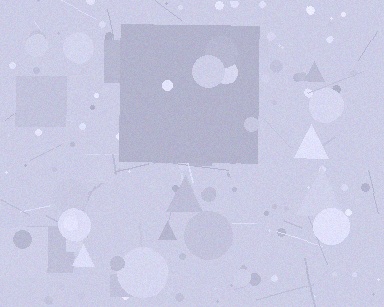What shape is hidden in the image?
A square is hidden in the image.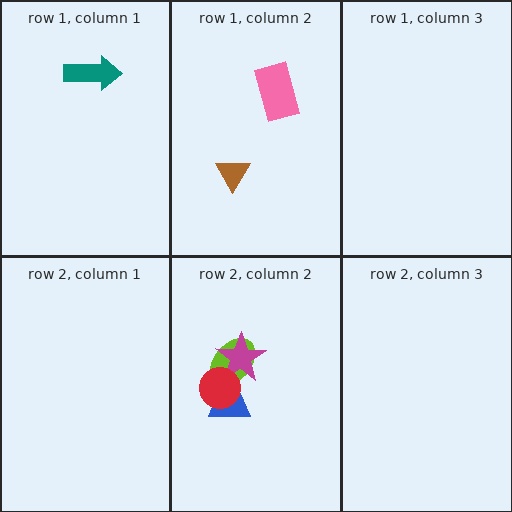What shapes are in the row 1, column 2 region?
The pink rectangle, the brown triangle.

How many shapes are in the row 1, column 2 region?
2.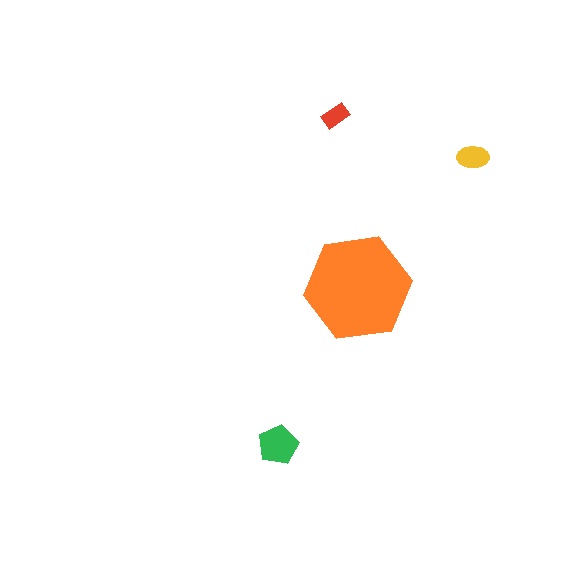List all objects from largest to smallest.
The orange hexagon, the green pentagon, the yellow ellipse, the red rectangle.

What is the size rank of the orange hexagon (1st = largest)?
1st.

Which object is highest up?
The red rectangle is topmost.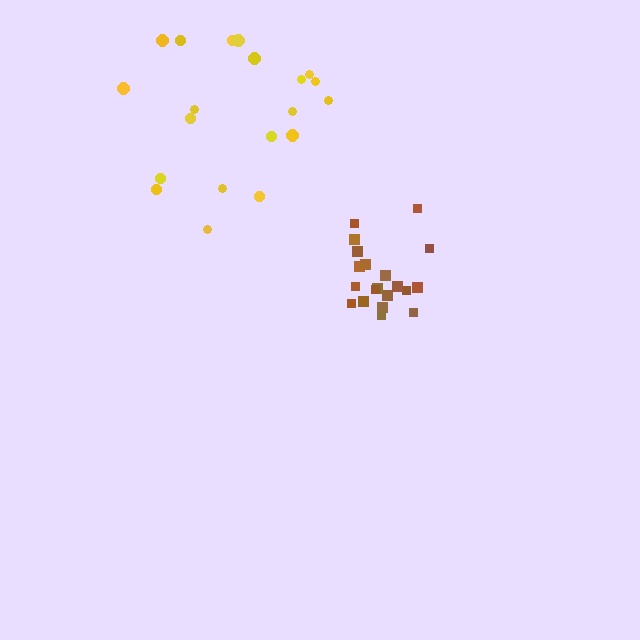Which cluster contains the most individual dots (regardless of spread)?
Brown (20).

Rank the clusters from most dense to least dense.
brown, yellow.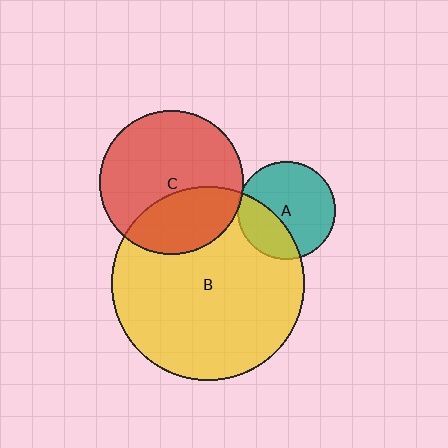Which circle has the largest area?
Circle B (yellow).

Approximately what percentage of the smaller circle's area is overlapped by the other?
Approximately 35%.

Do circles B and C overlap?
Yes.